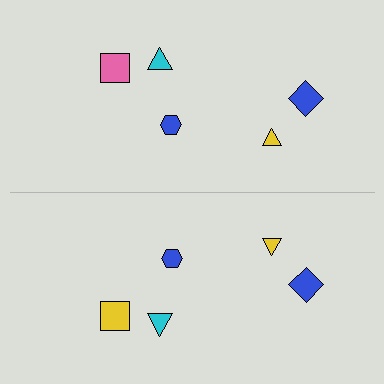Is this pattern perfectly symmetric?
No, the pattern is not perfectly symmetric. The yellow square on the bottom side breaks the symmetry — its mirror counterpart is pink.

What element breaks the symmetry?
The yellow square on the bottom side breaks the symmetry — its mirror counterpart is pink.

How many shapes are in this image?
There are 10 shapes in this image.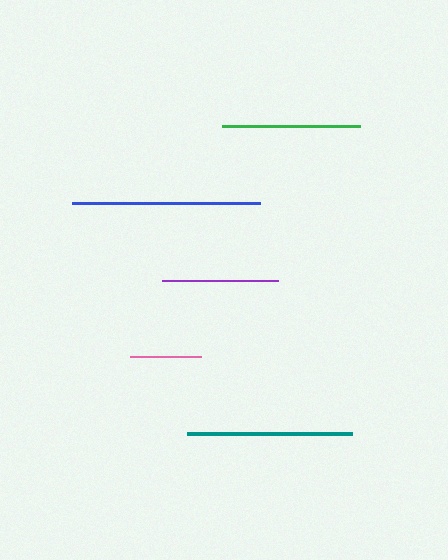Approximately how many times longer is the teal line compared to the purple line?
The teal line is approximately 1.4 times the length of the purple line.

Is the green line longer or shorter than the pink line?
The green line is longer than the pink line.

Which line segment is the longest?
The blue line is the longest at approximately 187 pixels.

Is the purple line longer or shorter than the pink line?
The purple line is longer than the pink line.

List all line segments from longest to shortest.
From longest to shortest: blue, teal, green, purple, pink.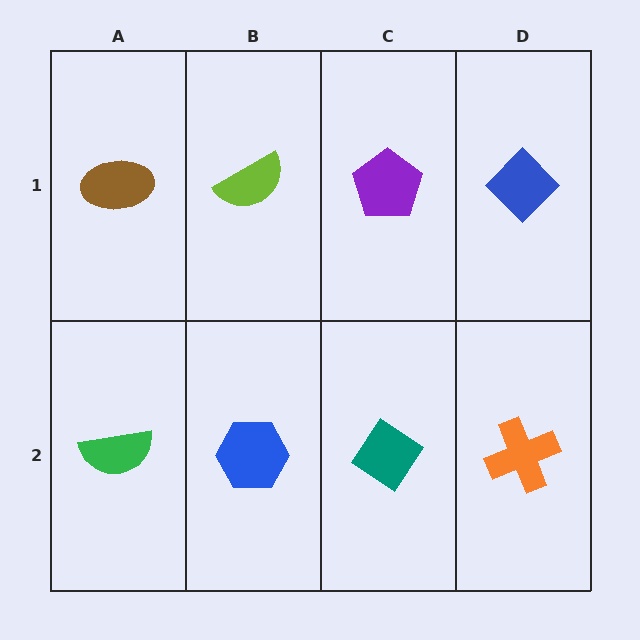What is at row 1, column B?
A lime semicircle.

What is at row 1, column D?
A blue diamond.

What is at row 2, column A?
A green semicircle.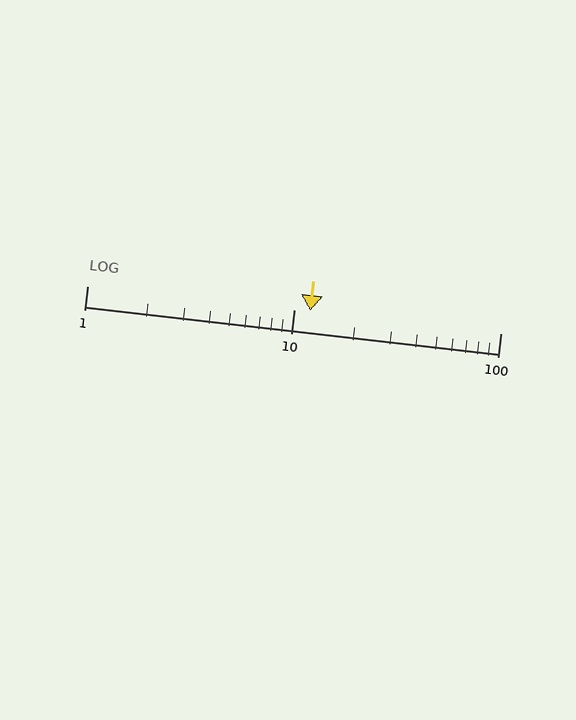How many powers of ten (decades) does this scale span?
The scale spans 2 decades, from 1 to 100.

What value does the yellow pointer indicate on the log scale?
The pointer indicates approximately 12.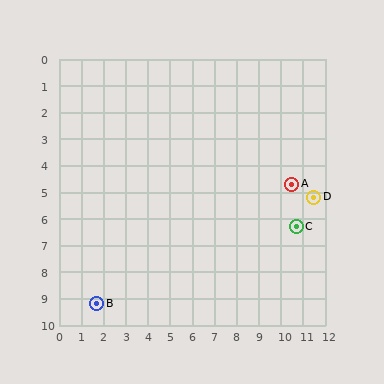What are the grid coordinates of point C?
Point C is at approximately (10.7, 6.3).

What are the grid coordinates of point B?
Point B is at approximately (1.7, 9.2).